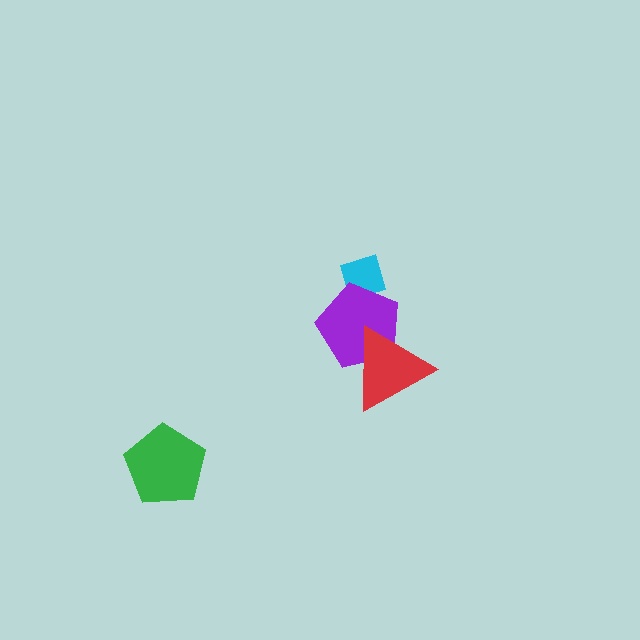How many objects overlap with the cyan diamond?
1 object overlaps with the cyan diamond.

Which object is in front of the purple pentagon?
The red triangle is in front of the purple pentagon.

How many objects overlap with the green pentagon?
0 objects overlap with the green pentagon.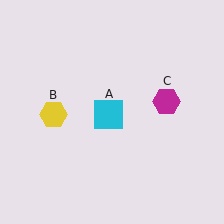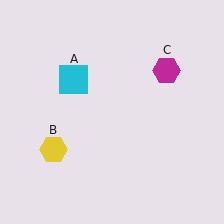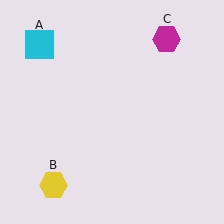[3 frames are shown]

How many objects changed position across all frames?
3 objects changed position: cyan square (object A), yellow hexagon (object B), magenta hexagon (object C).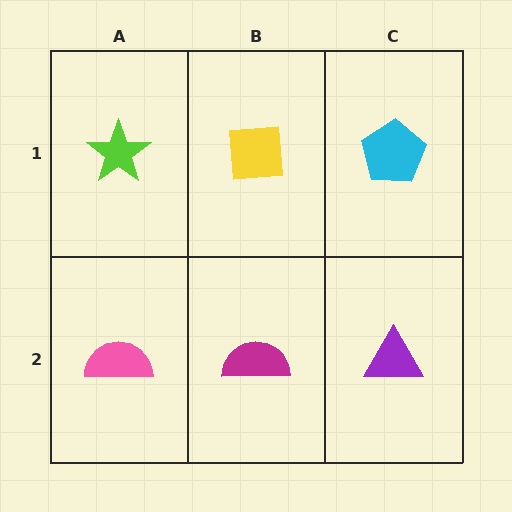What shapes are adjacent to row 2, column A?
A lime star (row 1, column A), a magenta semicircle (row 2, column B).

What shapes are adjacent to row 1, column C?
A purple triangle (row 2, column C), a yellow square (row 1, column B).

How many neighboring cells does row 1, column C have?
2.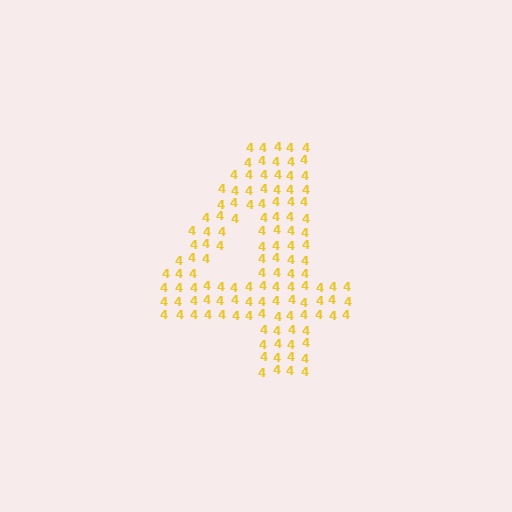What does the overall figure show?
The overall figure shows the digit 4.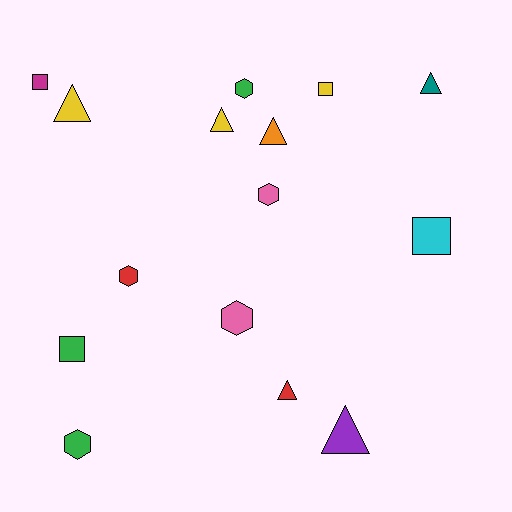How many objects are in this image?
There are 15 objects.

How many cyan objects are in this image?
There is 1 cyan object.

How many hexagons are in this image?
There are 5 hexagons.